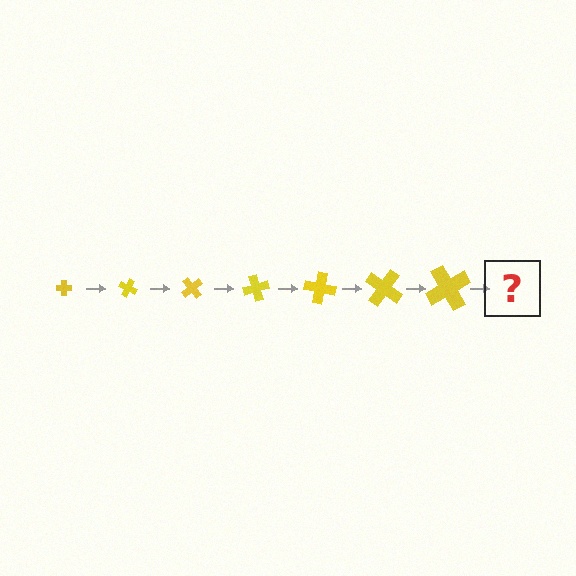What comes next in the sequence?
The next element should be a cross, larger than the previous one and rotated 175 degrees from the start.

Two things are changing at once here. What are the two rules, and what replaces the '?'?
The two rules are that the cross grows larger each step and it rotates 25 degrees each step. The '?' should be a cross, larger than the previous one and rotated 175 degrees from the start.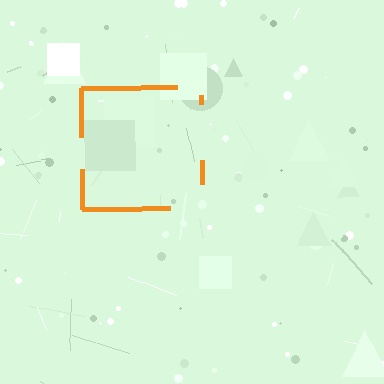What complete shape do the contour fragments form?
The contour fragments form a square.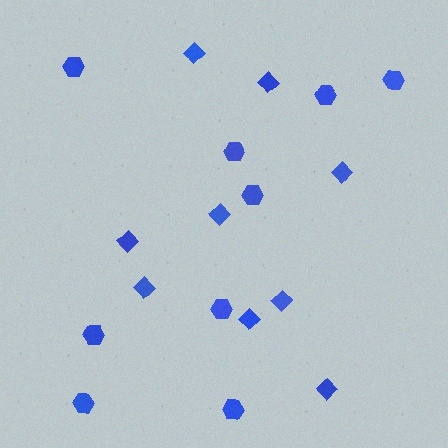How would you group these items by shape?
There are 2 groups: one group of hexagons (9) and one group of diamonds (9).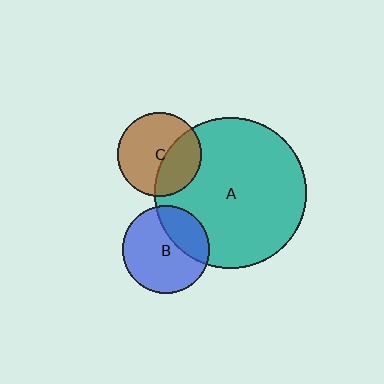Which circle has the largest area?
Circle A (teal).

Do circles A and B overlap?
Yes.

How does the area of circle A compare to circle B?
Approximately 3.0 times.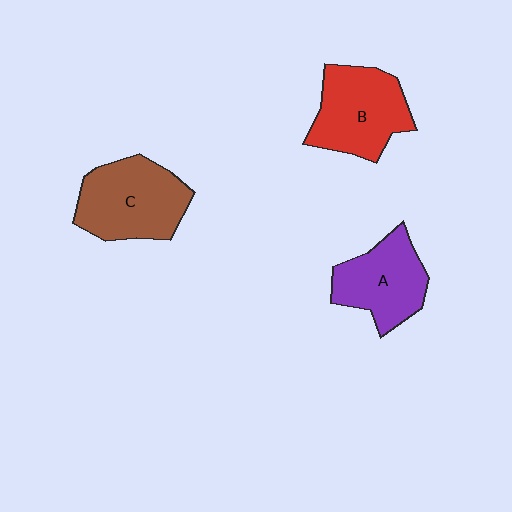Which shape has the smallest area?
Shape A (purple).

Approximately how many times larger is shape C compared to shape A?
Approximately 1.2 times.